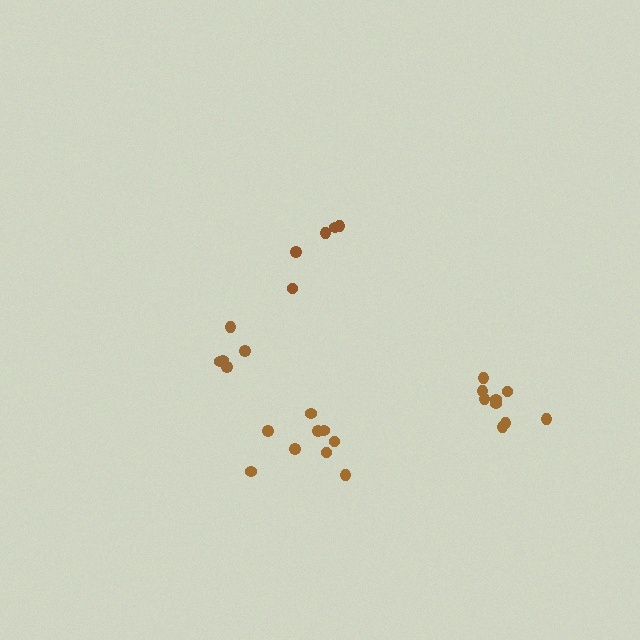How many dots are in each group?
Group 1: 9 dots, Group 2: 5 dots, Group 3: 9 dots, Group 4: 5 dots (28 total).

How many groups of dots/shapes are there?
There are 4 groups.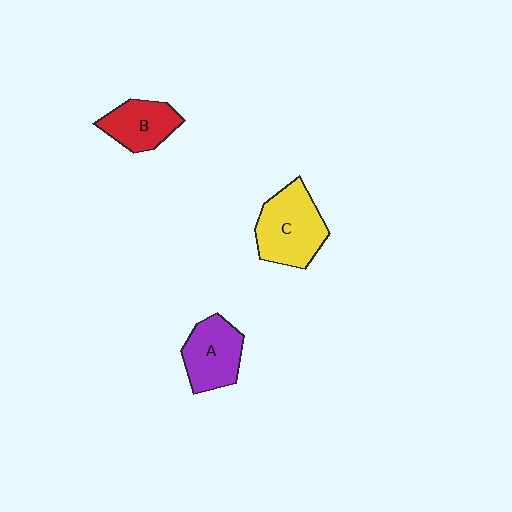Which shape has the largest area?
Shape C (yellow).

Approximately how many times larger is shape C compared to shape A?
Approximately 1.3 times.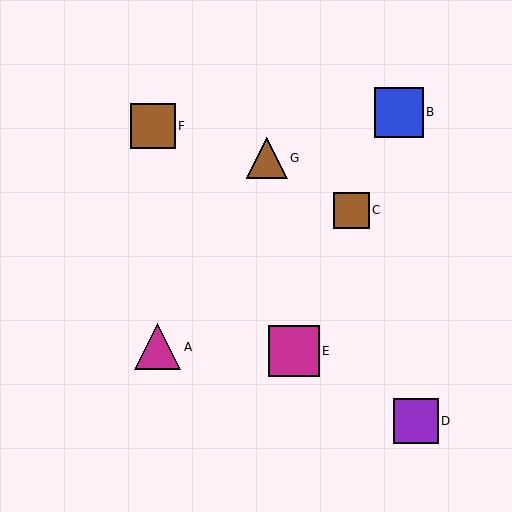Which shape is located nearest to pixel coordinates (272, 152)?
The brown triangle (labeled G) at (267, 158) is nearest to that location.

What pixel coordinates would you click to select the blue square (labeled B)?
Click at (399, 112) to select the blue square B.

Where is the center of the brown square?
The center of the brown square is at (153, 126).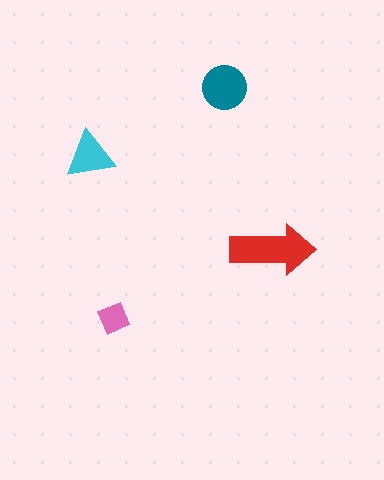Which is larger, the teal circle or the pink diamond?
The teal circle.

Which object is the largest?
The red arrow.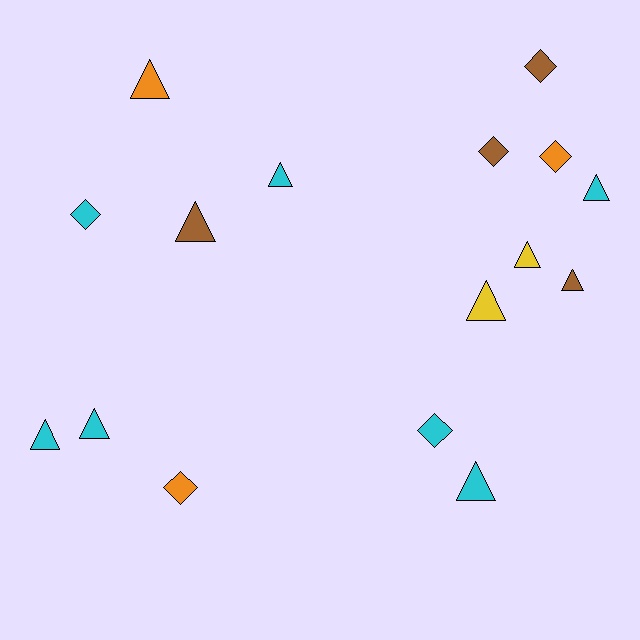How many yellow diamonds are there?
There are no yellow diamonds.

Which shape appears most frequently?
Triangle, with 10 objects.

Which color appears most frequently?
Cyan, with 7 objects.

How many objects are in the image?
There are 16 objects.